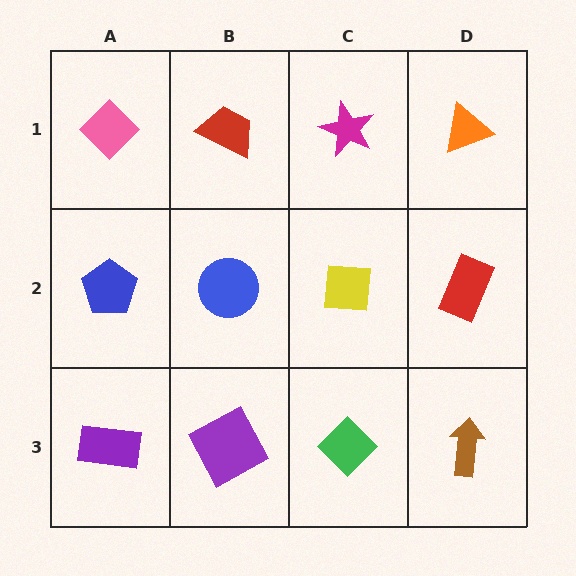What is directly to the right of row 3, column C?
A brown arrow.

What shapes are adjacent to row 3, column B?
A blue circle (row 2, column B), a purple rectangle (row 3, column A), a green diamond (row 3, column C).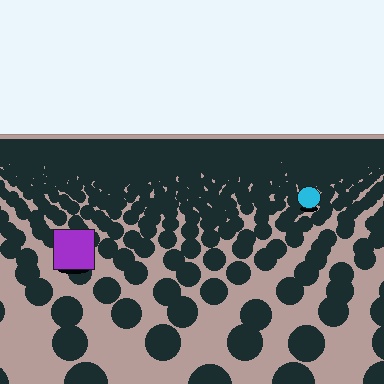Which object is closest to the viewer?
The purple square is closest. The texture marks near it are larger and more spread out.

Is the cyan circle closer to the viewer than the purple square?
No. The purple square is closer — you can tell from the texture gradient: the ground texture is coarser near it.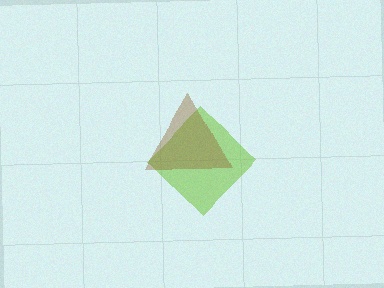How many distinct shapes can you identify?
There are 2 distinct shapes: a lime diamond, a brown triangle.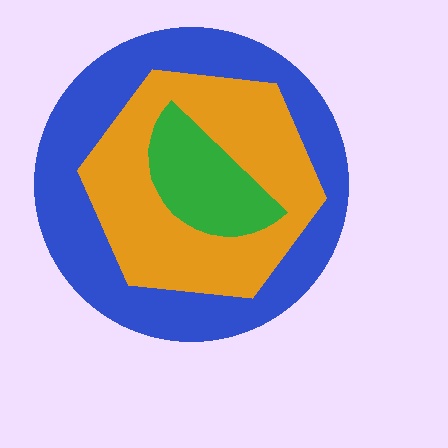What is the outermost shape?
The blue circle.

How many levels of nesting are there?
3.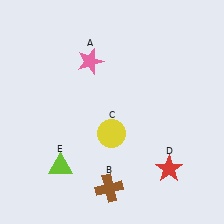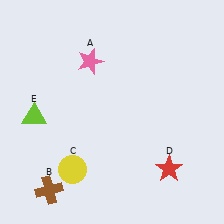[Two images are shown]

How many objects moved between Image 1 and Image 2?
3 objects moved between the two images.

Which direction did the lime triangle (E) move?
The lime triangle (E) moved up.